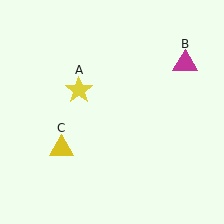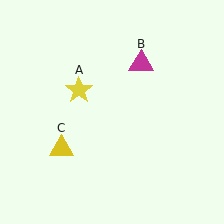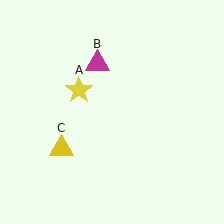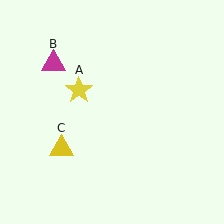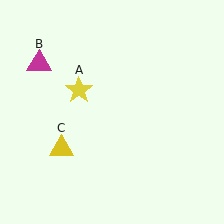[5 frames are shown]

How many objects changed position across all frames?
1 object changed position: magenta triangle (object B).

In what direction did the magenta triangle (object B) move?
The magenta triangle (object B) moved left.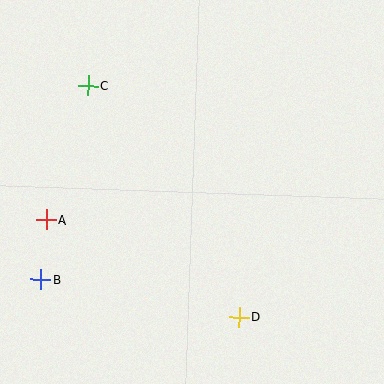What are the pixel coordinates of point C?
Point C is at (88, 86).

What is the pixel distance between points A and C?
The distance between A and C is 141 pixels.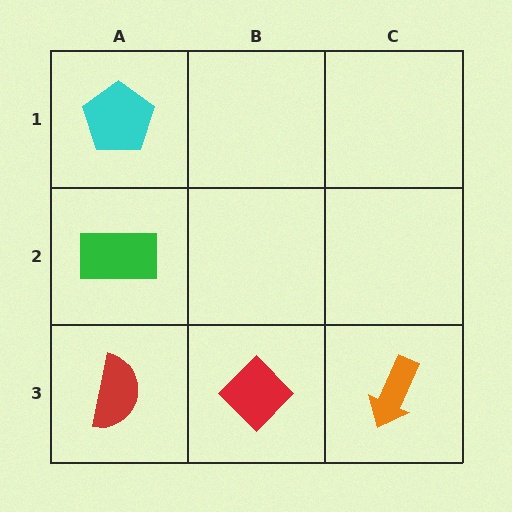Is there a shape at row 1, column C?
No, that cell is empty.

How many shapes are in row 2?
1 shape.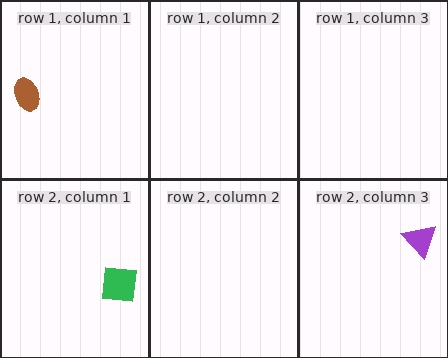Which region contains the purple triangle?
The row 2, column 3 region.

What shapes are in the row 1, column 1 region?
The brown ellipse.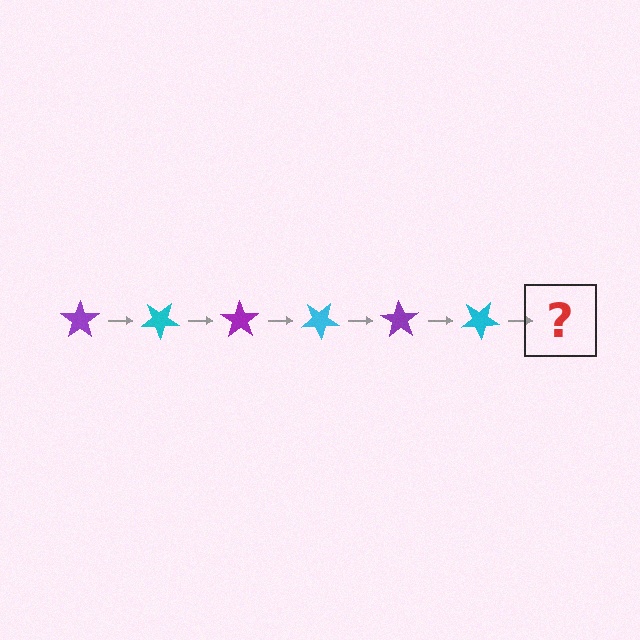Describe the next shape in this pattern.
It should be a purple star, rotated 210 degrees from the start.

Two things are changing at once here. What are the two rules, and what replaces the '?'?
The two rules are that it rotates 35 degrees each step and the color cycles through purple and cyan. The '?' should be a purple star, rotated 210 degrees from the start.